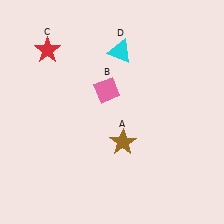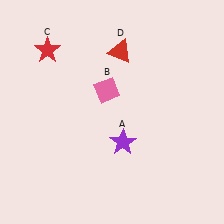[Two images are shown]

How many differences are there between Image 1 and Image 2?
There are 2 differences between the two images.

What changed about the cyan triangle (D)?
In Image 1, D is cyan. In Image 2, it changed to red.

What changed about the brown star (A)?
In Image 1, A is brown. In Image 2, it changed to purple.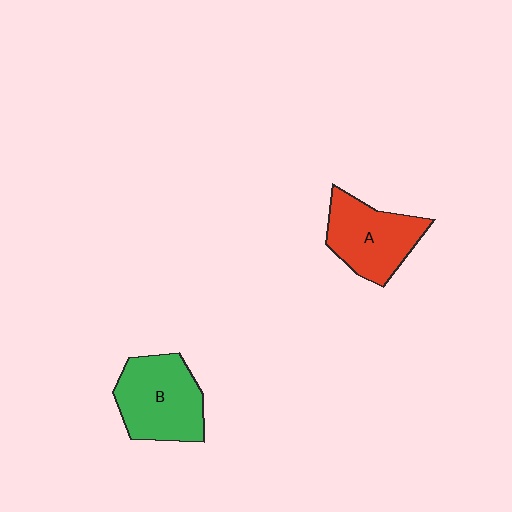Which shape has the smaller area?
Shape A (red).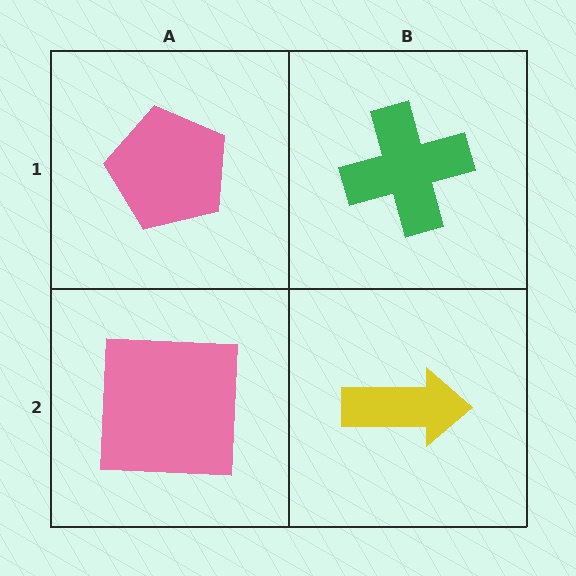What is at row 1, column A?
A pink pentagon.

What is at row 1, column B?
A green cross.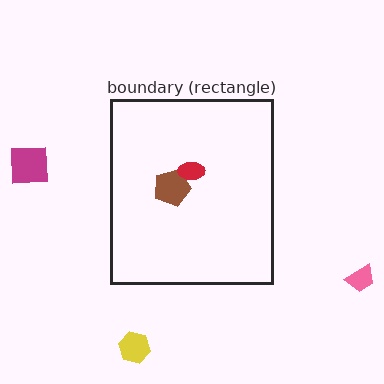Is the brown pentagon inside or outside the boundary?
Inside.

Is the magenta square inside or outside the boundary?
Outside.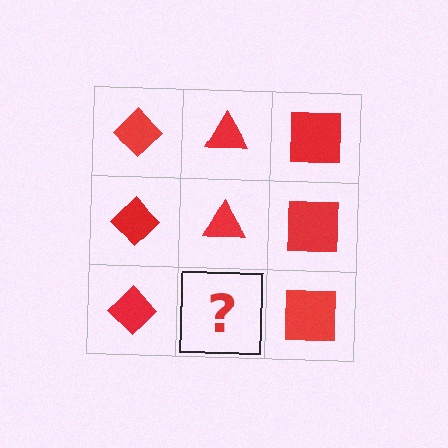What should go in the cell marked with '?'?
The missing cell should contain a red triangle.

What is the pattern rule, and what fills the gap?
The rule is that each column has a consistent shape. The gap should be filled with a red triangle.